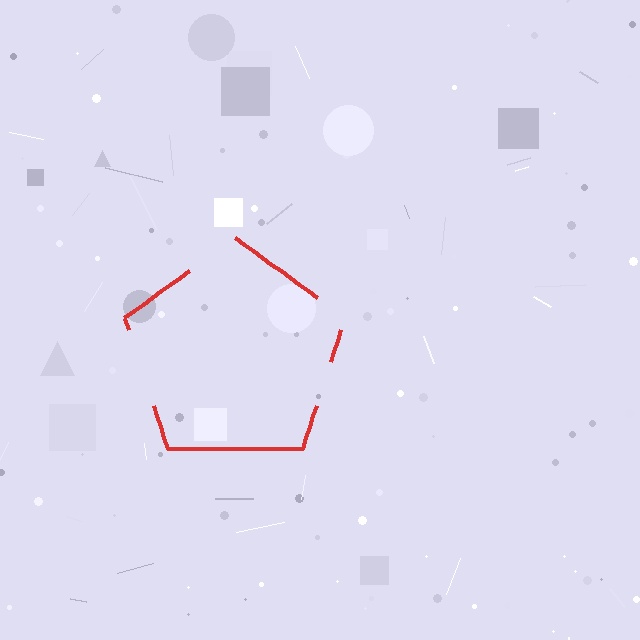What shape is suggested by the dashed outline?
The dashed outline suggests a pentagon.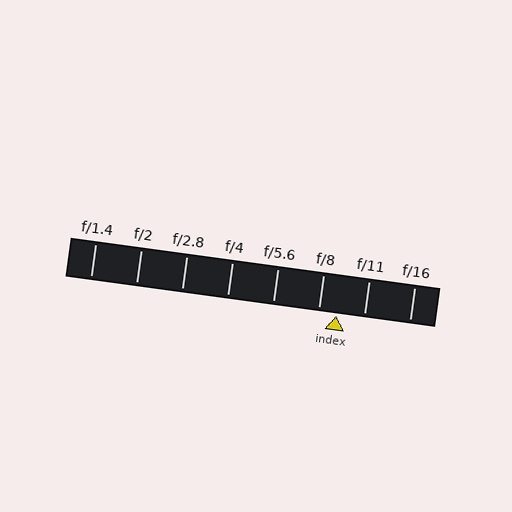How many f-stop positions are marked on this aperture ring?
There are 8 f-stop positions marked.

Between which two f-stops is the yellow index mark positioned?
The index mark is between f/8 and f/11.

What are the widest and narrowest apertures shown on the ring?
The widest aperture shown is f/1.4 and the narrowest is f/16.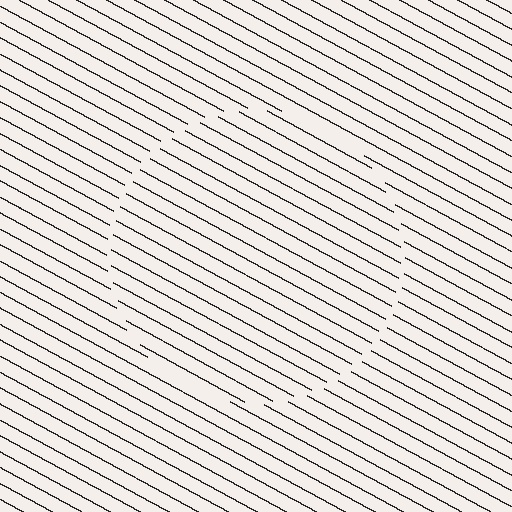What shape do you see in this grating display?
An illusory circle. The interior of the shape contains the same grating, shifted by half a period — the contour is defined by the phase discontinuity where line-ends from the inner and outer gratings abut.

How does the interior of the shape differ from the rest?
The interior of the shape contains the same grating, shifted by half a period — the contour is defined by the phase discontinuity where line-ends from the inner and outer gratings abut.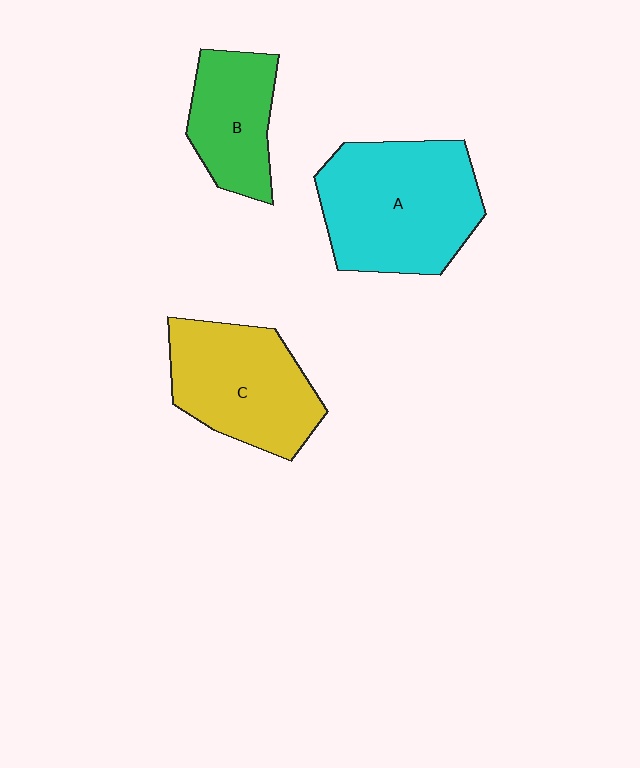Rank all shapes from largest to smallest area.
From largest to smallest: A (cyan), C (yellow), B (green).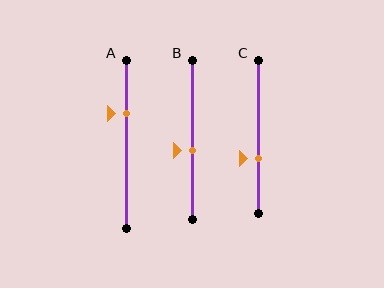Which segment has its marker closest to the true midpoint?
Segment B has its marker closest to the true midpoint.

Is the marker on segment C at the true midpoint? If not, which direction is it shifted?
No, the marker on segment C is shifted downward by about 14% of the segment length.